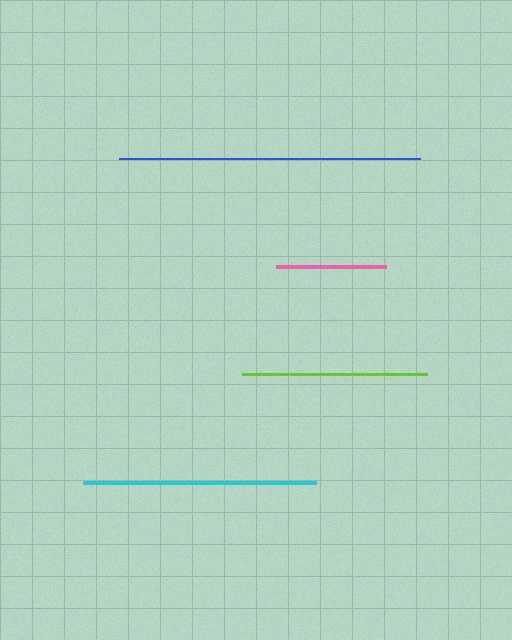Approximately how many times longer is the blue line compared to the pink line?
The blue line is approximately 2.8 times the length of the pink line.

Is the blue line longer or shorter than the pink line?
The blue line is longer than the pink line.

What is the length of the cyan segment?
The cyan segment is approximately 233 pixels long.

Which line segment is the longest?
The blue line is the longest at approximately 302 pixels.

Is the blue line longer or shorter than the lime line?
The blue line is longer than the lime line.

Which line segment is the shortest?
The pink line is the shortest at approximately 109 pixels.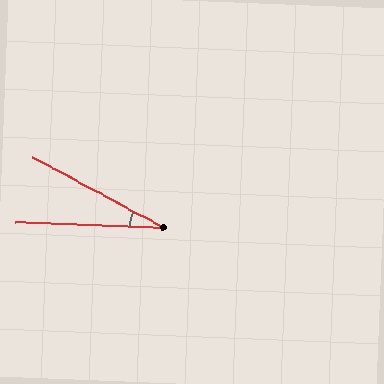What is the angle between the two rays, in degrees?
Approximately 26 degrees.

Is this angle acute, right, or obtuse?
It is acute.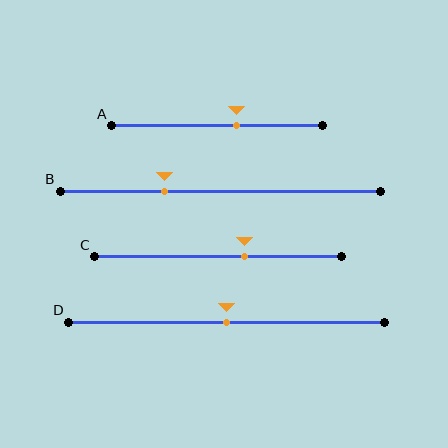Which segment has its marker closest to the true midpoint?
Segment D has its marker closest to the true midpoint.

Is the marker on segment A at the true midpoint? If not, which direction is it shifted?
No, the marker on segment A is shifted to the right by about 9% of the segment length.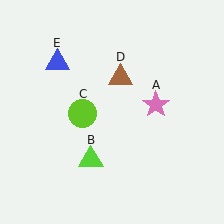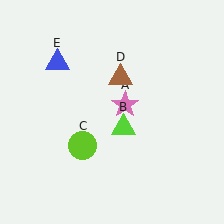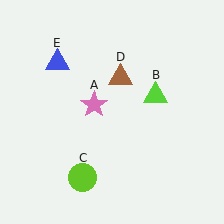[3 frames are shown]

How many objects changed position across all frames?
3 objects changed position: pink star (object A), lime triangle (object B), lime circle (object C).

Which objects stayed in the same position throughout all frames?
Brown triangle (object D) and blue triangle (object E) remained stationary.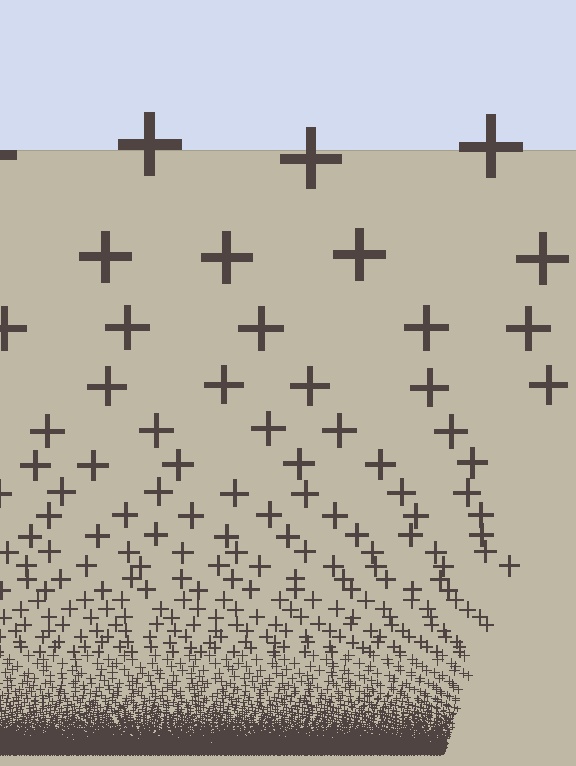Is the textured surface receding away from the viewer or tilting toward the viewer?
The surface appears to tilt toward the viewer. Texture elements get larger and sparser toward the top.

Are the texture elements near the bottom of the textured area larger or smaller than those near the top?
Smaller. The gradient is inverted — elements near the bottom are smaller and denser.